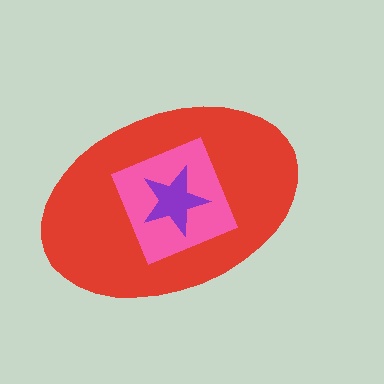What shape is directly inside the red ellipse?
The pink diamond.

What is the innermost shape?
The purple star.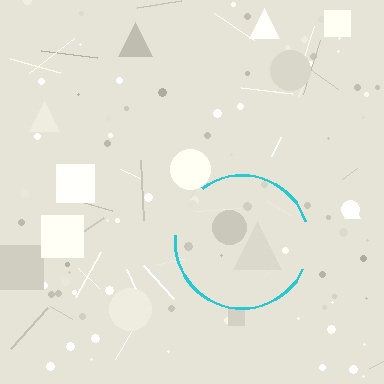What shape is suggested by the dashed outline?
The dashed outline suggests a circle.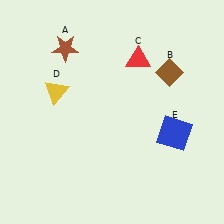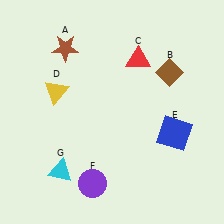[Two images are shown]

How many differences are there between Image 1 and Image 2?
There are 2 differences between the two images.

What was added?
A purple circle (F), a cyan triangle (G) were added in Image 2.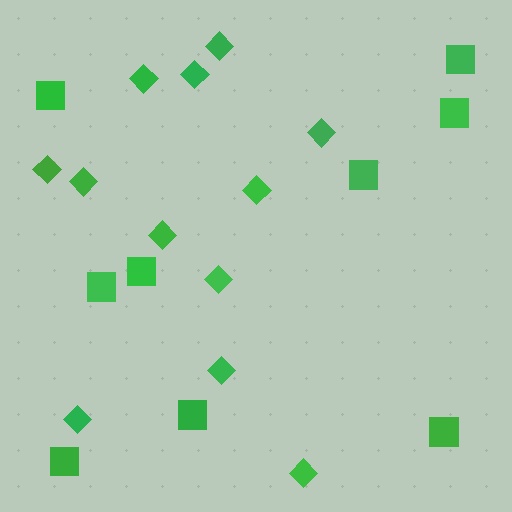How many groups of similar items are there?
There are 2 groups: one group of diamonds (12) and one group of squares (9).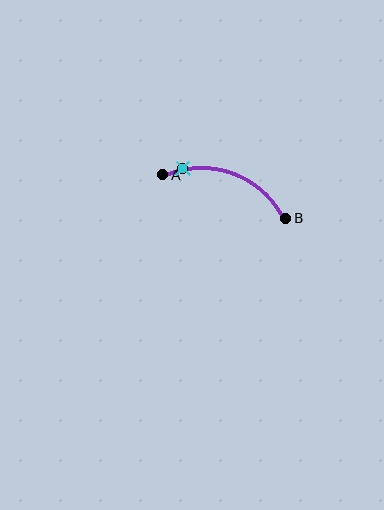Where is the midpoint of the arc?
The arc midpoint is the point on the curve farthest from the straight line joining A and B. It sits above that line.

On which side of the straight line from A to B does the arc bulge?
The arc bulges above the straight line connecting A and B.